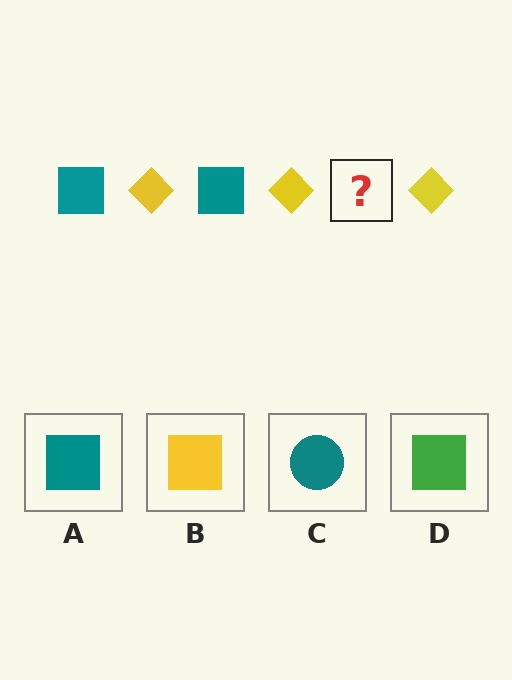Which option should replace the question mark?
Option A.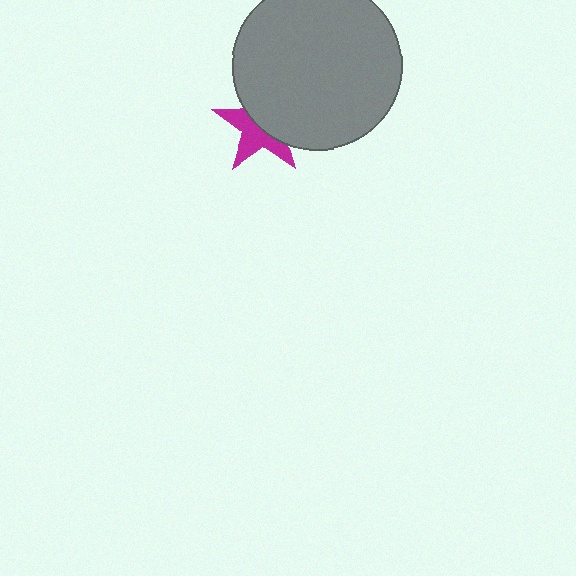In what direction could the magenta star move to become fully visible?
The magenta star could move toward the lower-left. That would shift it out from behind the gray circle entirely.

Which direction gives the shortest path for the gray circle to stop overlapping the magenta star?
Moving toward the upper-right gives the shortest separation.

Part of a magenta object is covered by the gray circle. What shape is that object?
It is a star.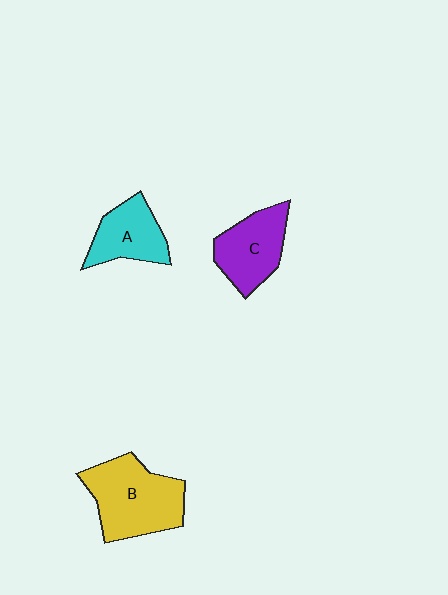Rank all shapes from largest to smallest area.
From largest to smallest: B (yellow), C (purple), A (cyan).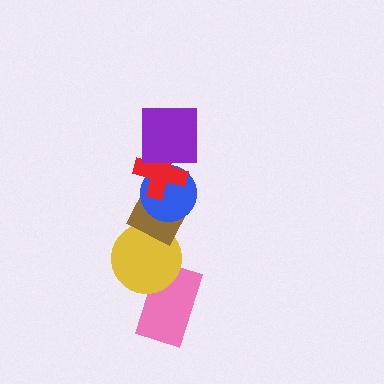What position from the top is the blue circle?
The blue circle is 3rd from the top.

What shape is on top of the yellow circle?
The brown diamond is on top of the yellow circle.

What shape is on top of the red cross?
The purple square is on top of the red cross.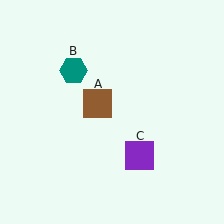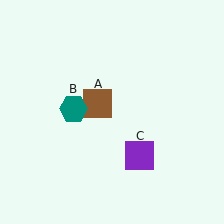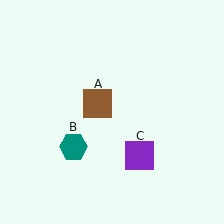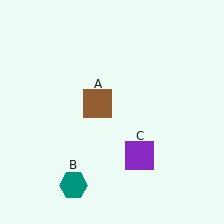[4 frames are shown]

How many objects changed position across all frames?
1 object changed position: teal hexagon (object B).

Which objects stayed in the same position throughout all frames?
Brown square (object A) and purple square (object C) remained stationary.